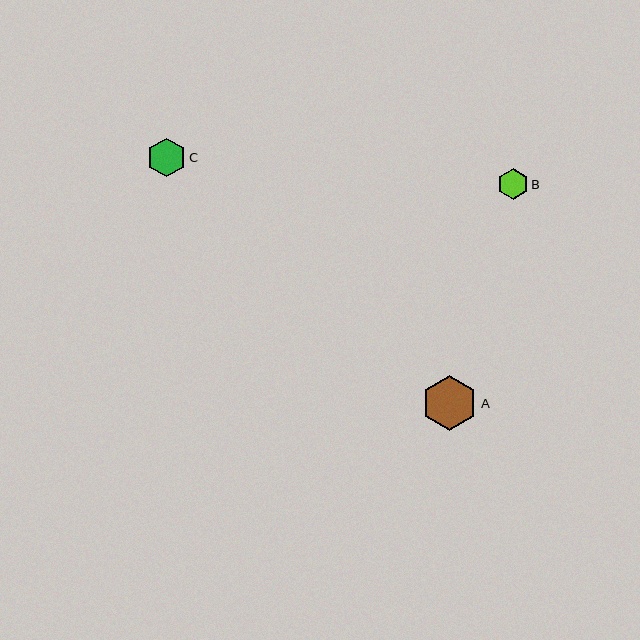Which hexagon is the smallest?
Hexagon B is the smallest with a size of approximately 30 pixels.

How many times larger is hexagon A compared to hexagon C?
Hexagon A is approximately 1.4 times the size of hexagon C.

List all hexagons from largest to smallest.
From largest to smallest: A, C, B.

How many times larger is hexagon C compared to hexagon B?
Hexagon C is approximately 1.3 times the size of hexagon B.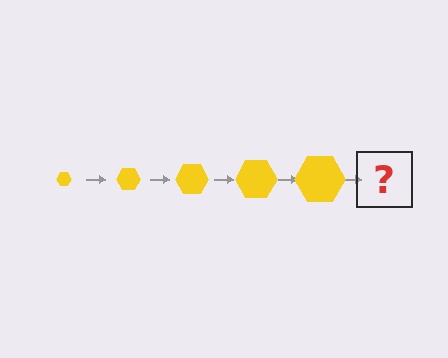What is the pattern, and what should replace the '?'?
The pattern is that the hexagon gets progressively larger each step. The '?' should be a yellow hexagon, larger than the previous one.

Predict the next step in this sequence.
The next step is a yellow hexagon, larger than the previous one.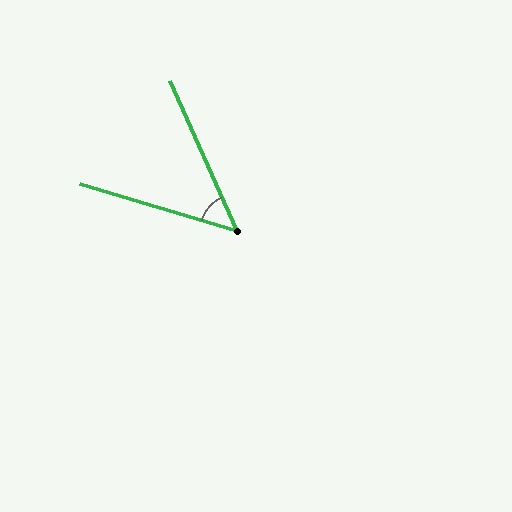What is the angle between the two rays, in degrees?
Approximately 49 degrees.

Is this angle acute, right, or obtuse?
It is acute.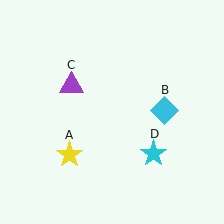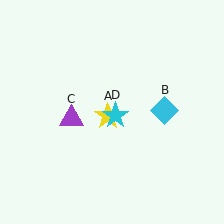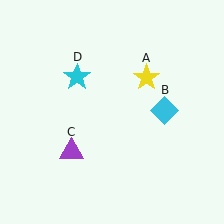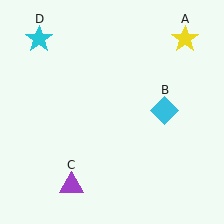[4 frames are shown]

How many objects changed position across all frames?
3 objects changed position: yellow star (object A), purple triangle (object C), cyan star (object D).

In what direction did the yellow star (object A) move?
The yellow star (object A) moved up and to the right.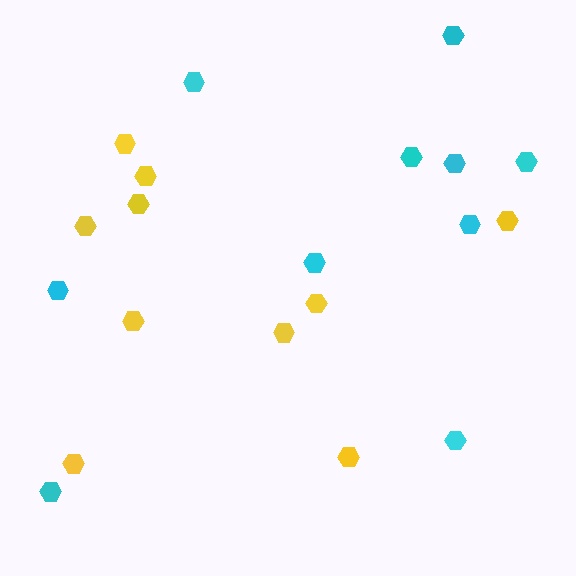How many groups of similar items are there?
There are 2 groups: one group of cyan hexagons (10) and one group of yellow hexagons (10).